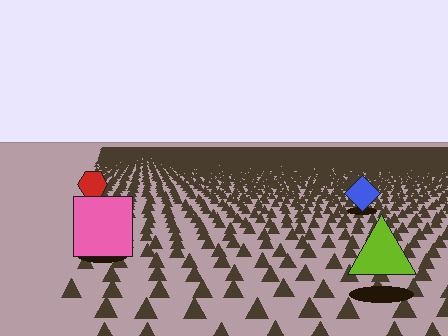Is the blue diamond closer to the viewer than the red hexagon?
Yes. The blue diamond is closer — you can tell from the texture gradient: the ground texture is coarser near it.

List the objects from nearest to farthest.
From nearest to farthest: the lime triangle, the pink square, the blue diamond, the red hexagon.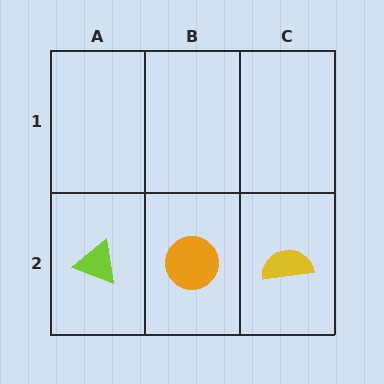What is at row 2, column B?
An orange circle.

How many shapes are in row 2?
3 shapes.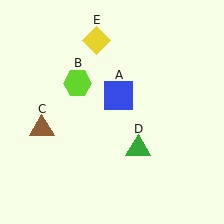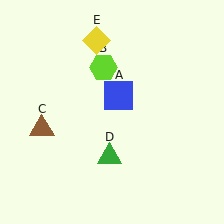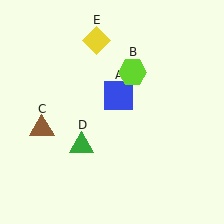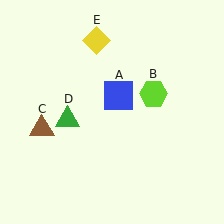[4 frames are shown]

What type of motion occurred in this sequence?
The lime hexagon (object B), green triangle (object D) rotated clockwise around the center of the scene.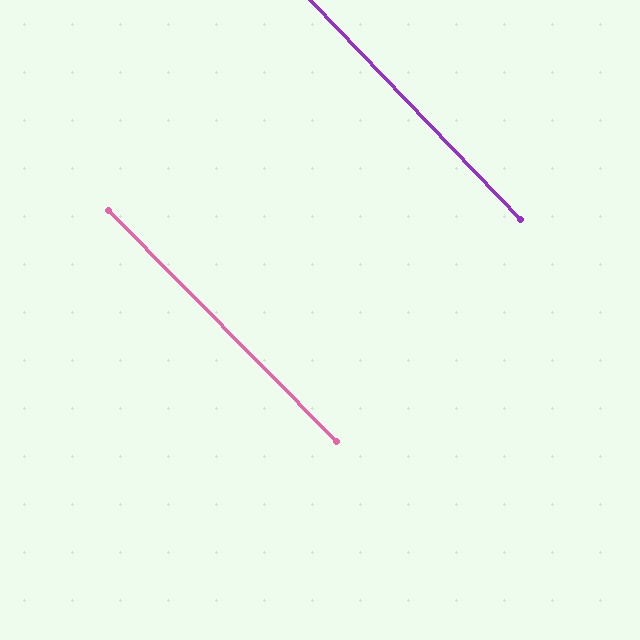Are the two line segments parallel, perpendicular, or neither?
Parallel — their directions differ by only 1.1°.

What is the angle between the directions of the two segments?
Approximately 1 degree.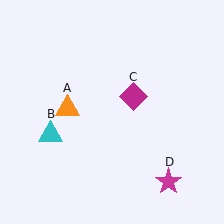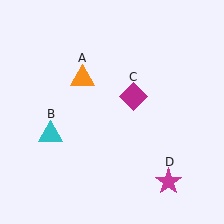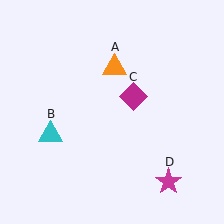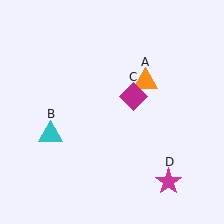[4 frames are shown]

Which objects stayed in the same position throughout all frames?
Cyan triangle (object B) and magenta diamond (object C) and magenta star (object D) remained stationary.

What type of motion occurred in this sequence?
The orange triangle (object A) rotated clockwise around the center of the scene.